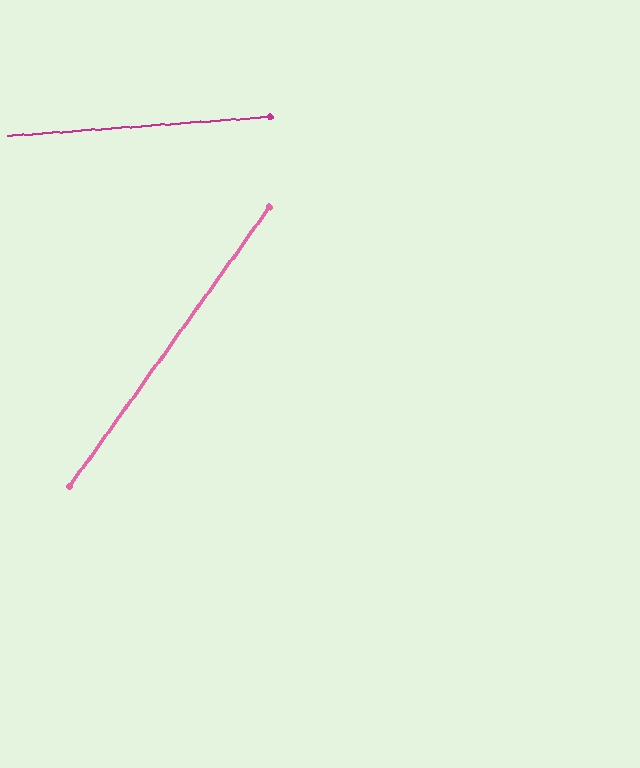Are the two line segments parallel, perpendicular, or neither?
Neither parallel nor perpendicular — they differ by about 50°.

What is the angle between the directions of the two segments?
Approximately 50 degrees.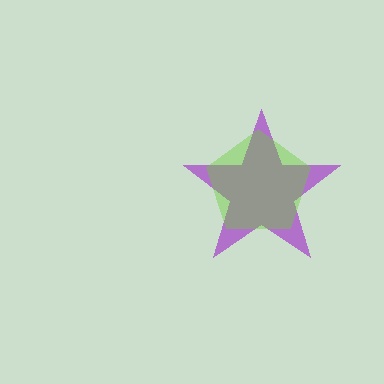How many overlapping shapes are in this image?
There are 2 overlapping shapes in the image.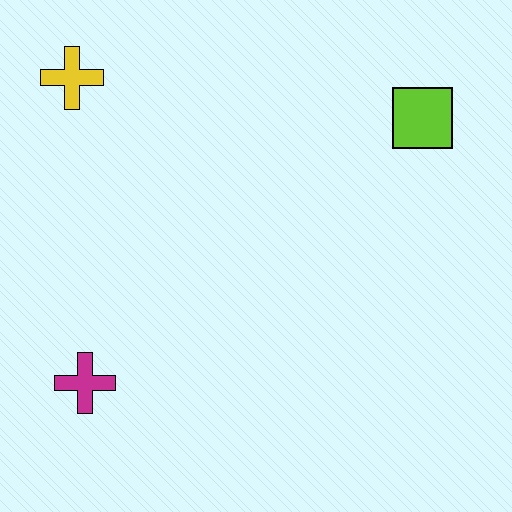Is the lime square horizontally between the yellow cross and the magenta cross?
No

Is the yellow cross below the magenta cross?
No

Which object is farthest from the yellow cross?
The lime square is farthest from the yellow cross.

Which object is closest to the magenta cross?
The yellow cross is closest to the magenta cross.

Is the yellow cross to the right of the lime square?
No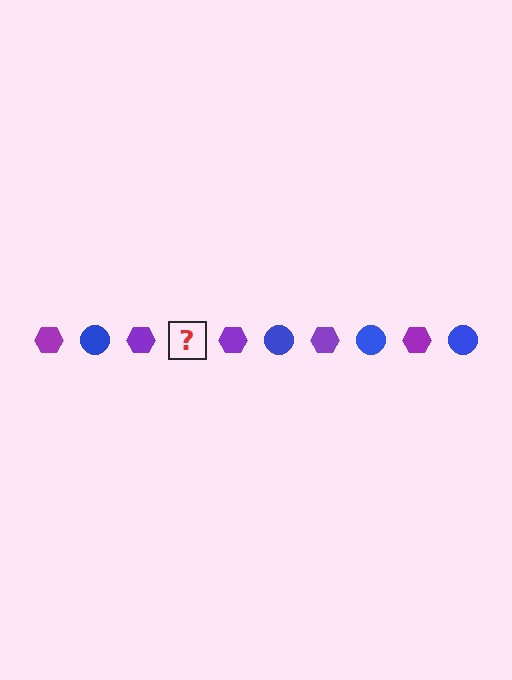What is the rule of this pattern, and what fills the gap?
The rule is that the pattern alternates between purple hexagon and blue circle. The gap should be filled with a blue circle.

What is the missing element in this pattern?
The missing element is a blue circle.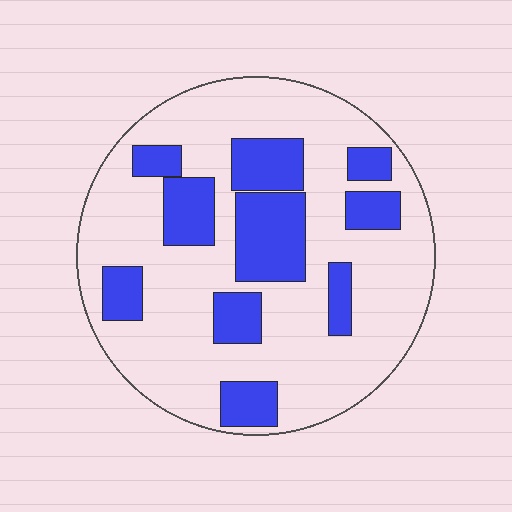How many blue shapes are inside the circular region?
10.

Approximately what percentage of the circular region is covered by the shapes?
Approximately 30%.